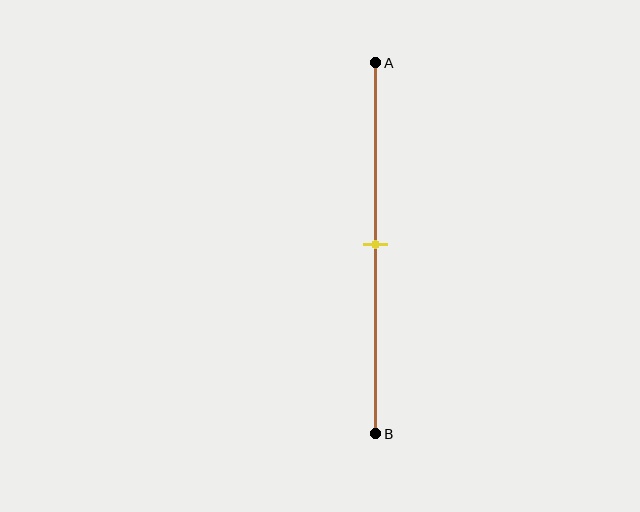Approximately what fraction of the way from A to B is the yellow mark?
The yellow mark is approximately 50% of the way from A to B.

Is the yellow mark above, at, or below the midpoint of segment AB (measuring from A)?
The yellow mark is approximately at the midpoint of segment AB.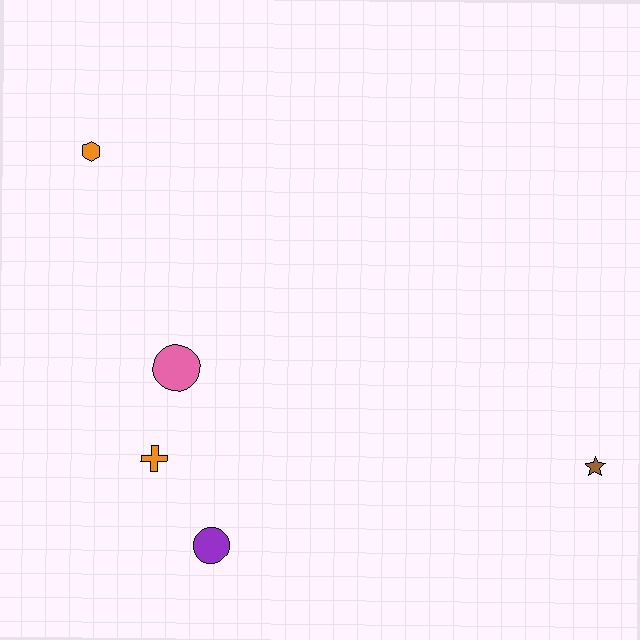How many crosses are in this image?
There is 1 cross.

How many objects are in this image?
There are 5 objects.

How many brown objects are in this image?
There is 1 brown object.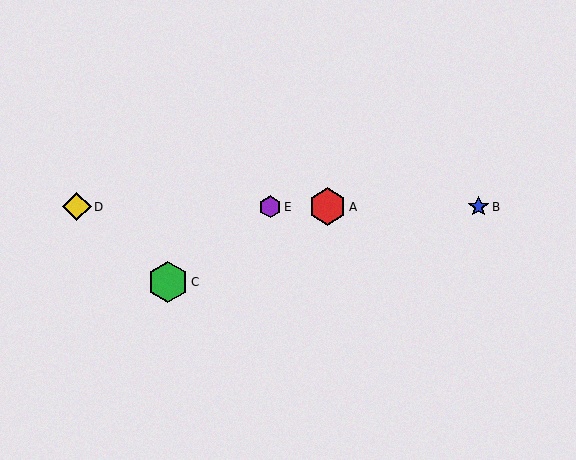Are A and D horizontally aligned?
Yes, both are at y≈207.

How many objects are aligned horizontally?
4 objects (A, B, D, E) are aligned horizontally.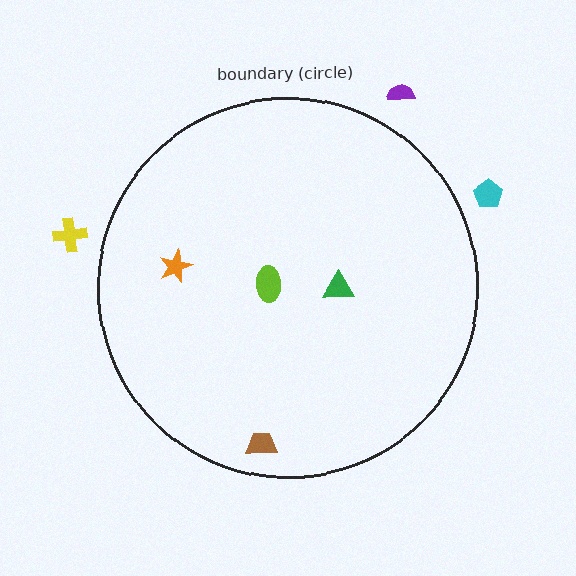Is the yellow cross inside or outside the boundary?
Outside.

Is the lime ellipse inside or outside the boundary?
Inside.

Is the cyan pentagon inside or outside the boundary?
Outside.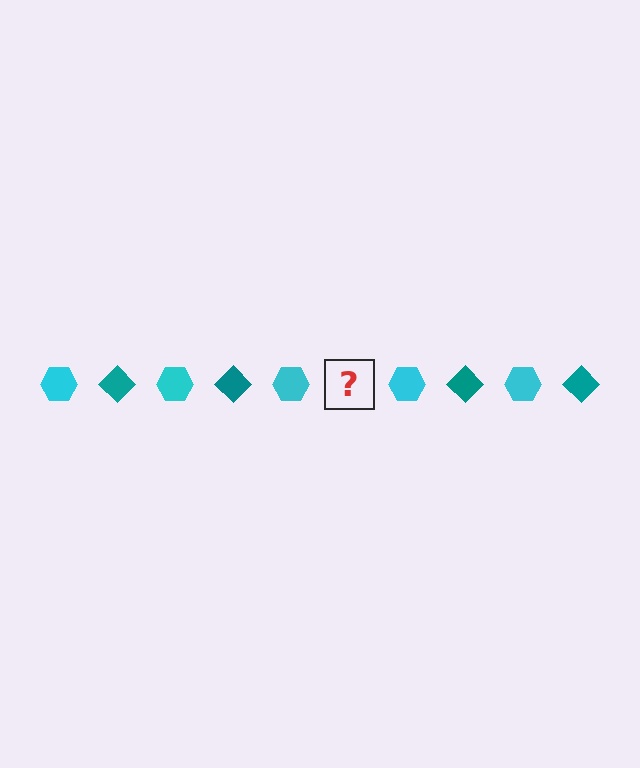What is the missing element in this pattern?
The missing element is a teal diamond.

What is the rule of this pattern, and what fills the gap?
The rule is that the pattern alternates between cyan hexagon and teal diamond. The gap should be filled with a teal diamond.